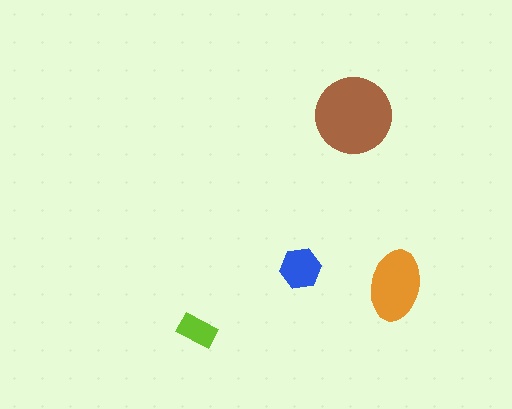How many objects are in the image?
There are 4 objects in the image.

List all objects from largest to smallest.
The brown circle, the orange ellipse, the blue hexagon, the lime rectangle.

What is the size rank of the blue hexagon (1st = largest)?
3rd.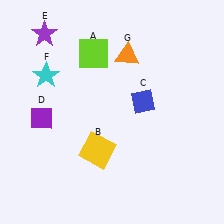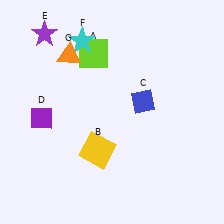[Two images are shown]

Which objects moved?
The objects that moved are: the cyan star (F), the orange triangle (G).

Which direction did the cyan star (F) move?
The cyan star (F) moved right.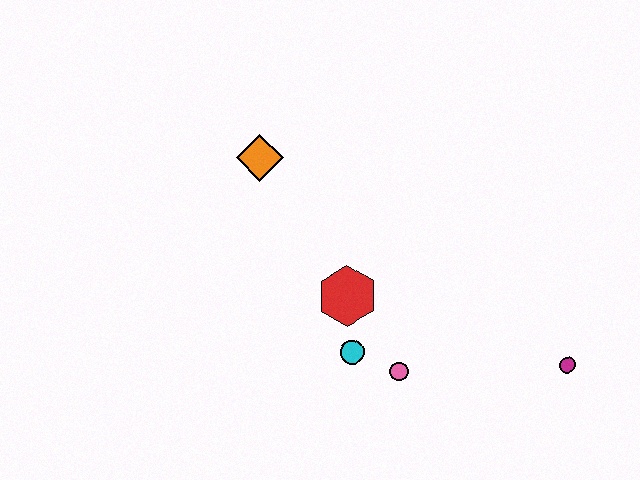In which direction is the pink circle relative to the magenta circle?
The pink circle is to the left of the magenta circle.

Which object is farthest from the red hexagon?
The magenta circle is farthest from the red hexagon.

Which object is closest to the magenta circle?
The pink circle is closest to the magenta circle.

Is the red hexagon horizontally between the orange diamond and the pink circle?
Yes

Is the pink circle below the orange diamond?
Yes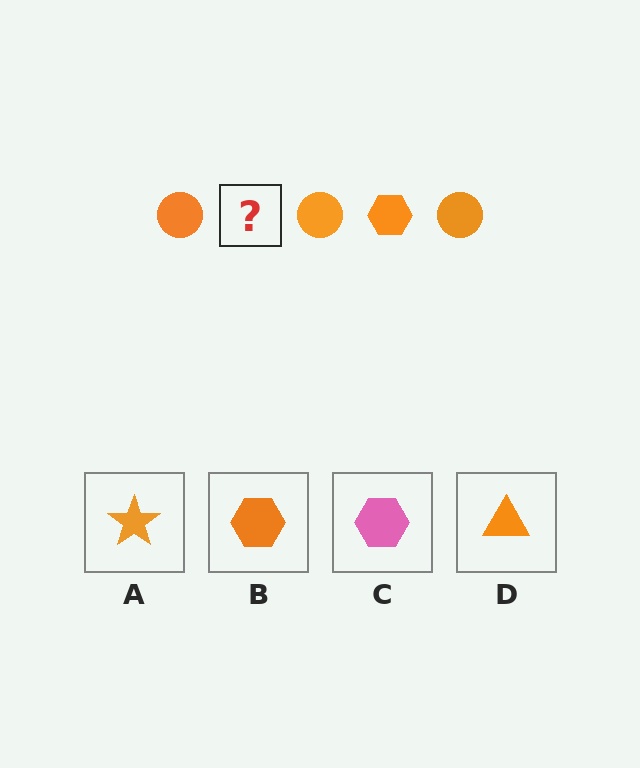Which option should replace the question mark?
Option B.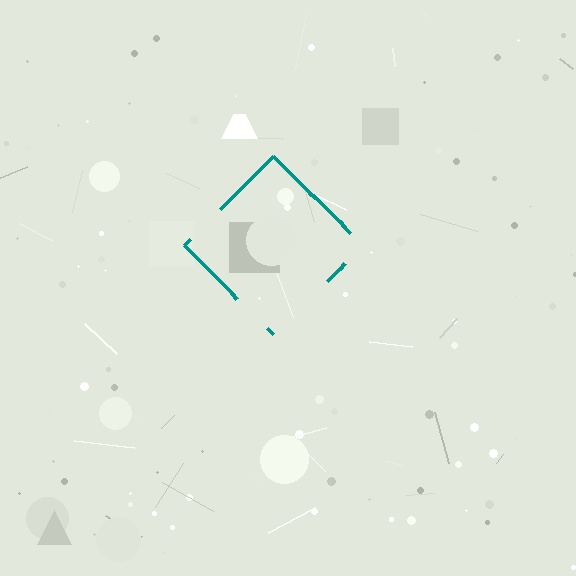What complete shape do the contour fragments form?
The contour fragments form a diamond.